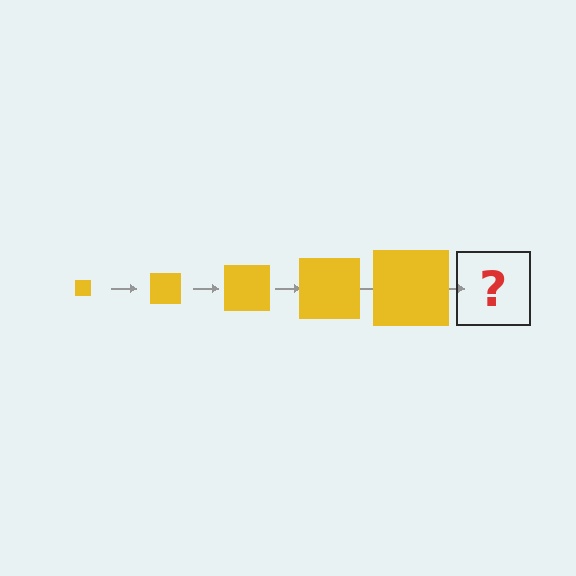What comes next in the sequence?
The next element should be a yellow square, larger than the previous one.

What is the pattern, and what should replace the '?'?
The pattern is that the square gets progressively larger each step. The '?' should be a yellow square, larger than the previous one.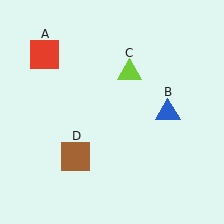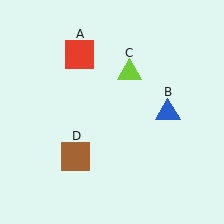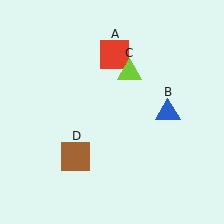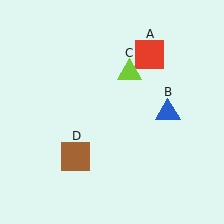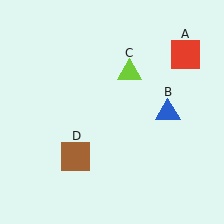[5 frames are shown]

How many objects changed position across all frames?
1 object changed position: red square (object A).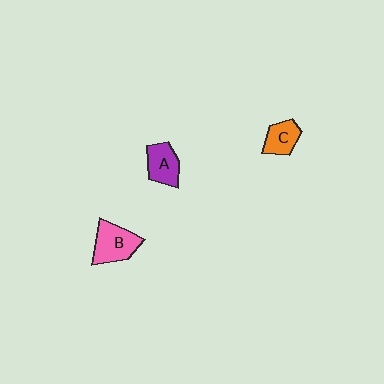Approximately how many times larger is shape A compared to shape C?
Approximately 1.2 times.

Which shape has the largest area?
Shape B (pink).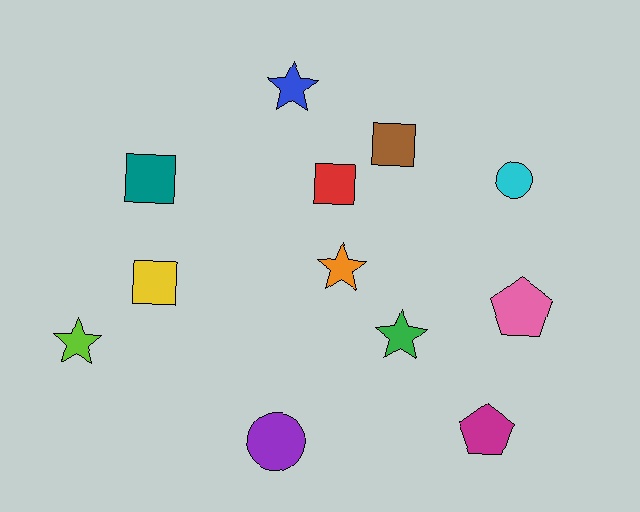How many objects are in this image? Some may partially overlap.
There are 12 objects.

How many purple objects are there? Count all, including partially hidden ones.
There is 1 purple object.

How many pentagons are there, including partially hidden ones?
There are 2 pentagons.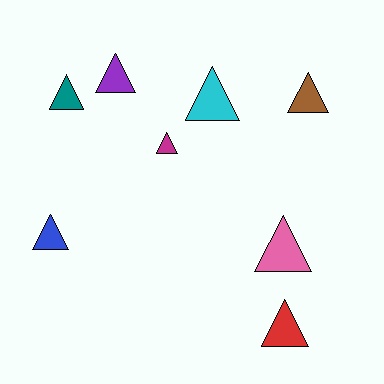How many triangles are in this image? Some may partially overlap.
There are 8 triangles.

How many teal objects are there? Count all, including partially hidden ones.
There is 1 teal object.